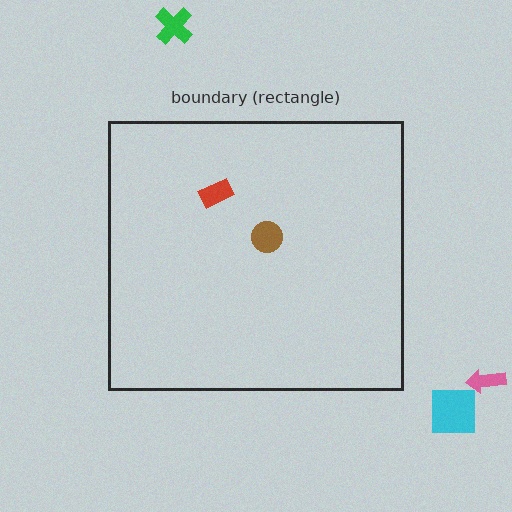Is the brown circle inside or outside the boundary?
Inside.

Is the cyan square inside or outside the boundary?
Outside.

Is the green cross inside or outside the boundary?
Outside.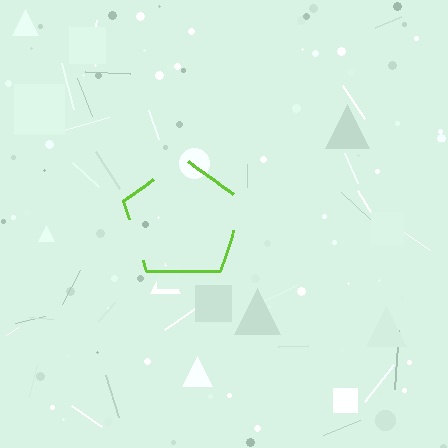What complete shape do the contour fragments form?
The contour fragments form a pentagon.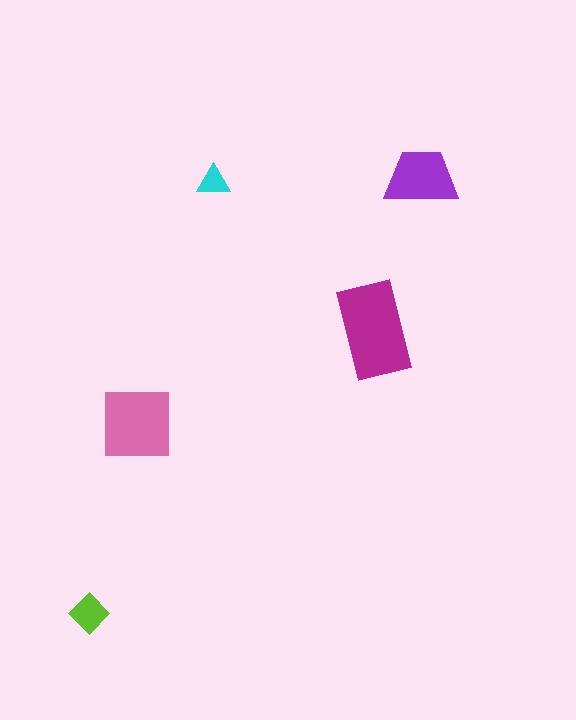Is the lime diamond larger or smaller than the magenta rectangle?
Smaller.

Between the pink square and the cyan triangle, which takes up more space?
The pink square.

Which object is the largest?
The magenta rectangle.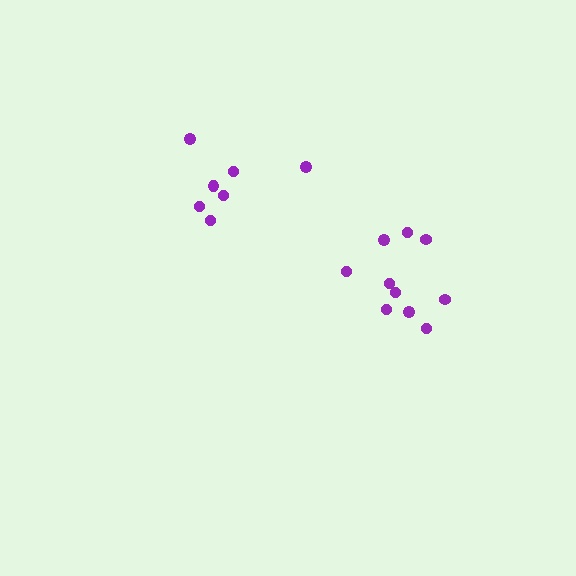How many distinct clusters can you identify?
There are 2 distinct clusters.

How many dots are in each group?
Group 1: 7 dots, Group 2: 10 dots (17 total).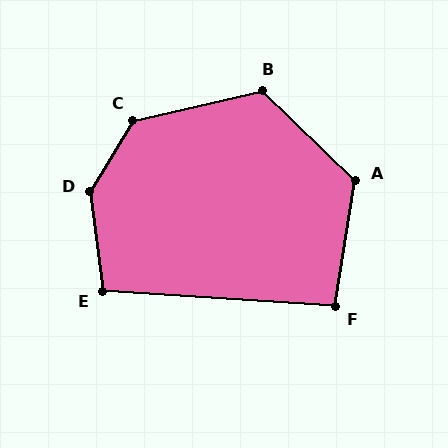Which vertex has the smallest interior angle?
F, at approximately 95 degrees.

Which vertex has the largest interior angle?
D, at approximately 141 degrees.